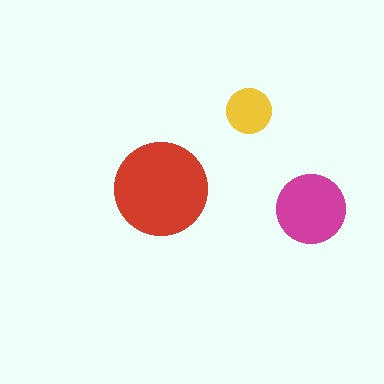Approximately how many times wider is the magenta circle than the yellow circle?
About 1.5 times wider.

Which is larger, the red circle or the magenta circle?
The red one.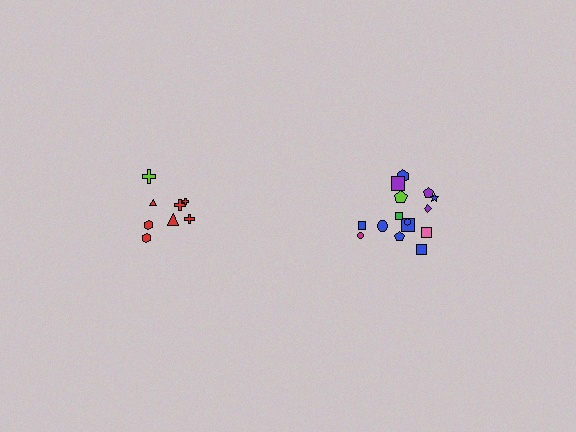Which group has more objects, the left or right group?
The right group.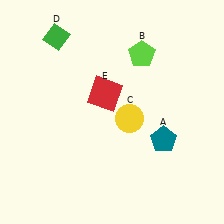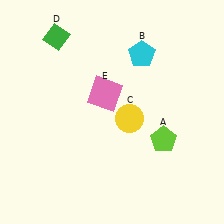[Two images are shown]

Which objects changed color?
A changed from teal to lime. B changed from lime to cyan. E changed from red to pink.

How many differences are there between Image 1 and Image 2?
There are 3 differences between the two images.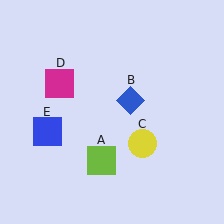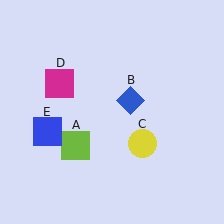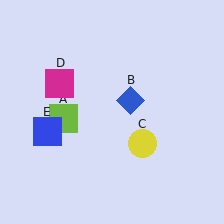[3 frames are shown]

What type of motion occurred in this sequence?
The lime square (object A) rotated clockwise around the center of the scene.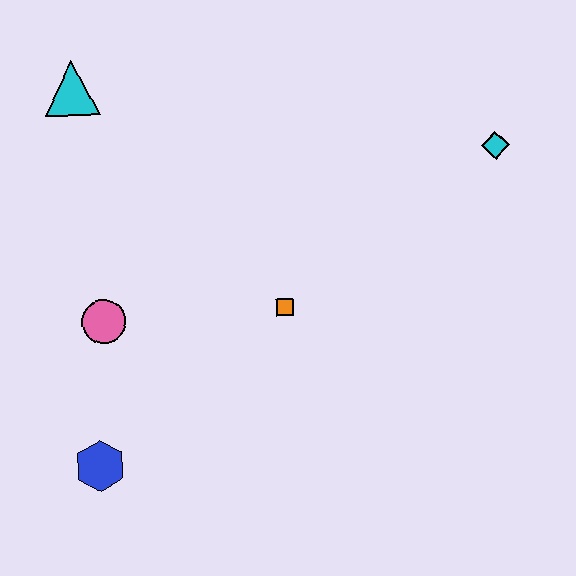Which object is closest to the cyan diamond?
The orange square is closest to the cyan diamond.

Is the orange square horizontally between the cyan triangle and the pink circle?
No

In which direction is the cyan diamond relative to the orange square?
The cyan diamond is to the right of the orange square.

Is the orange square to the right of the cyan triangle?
Yes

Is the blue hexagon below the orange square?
Yes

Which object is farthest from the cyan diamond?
The blue hexagon is farthest from the cyan diamond.